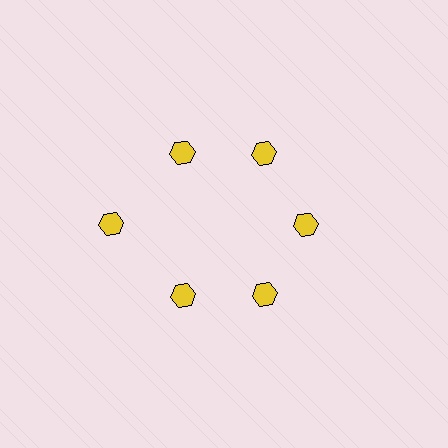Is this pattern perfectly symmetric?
No. The 6 yellow hexagons are arranged in a ring, but one element near the 9 o'clock position is pushed outward from the center, breaking the 6-fold rotational symmetry.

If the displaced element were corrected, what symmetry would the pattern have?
It would have 6-fold rotational symmetry — the pattern would map onto itself every 60 degrees.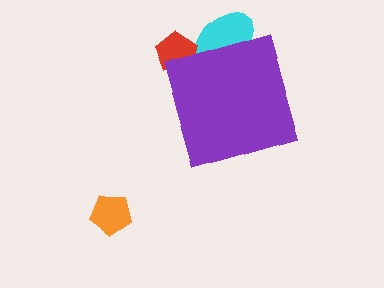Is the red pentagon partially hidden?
Yes, the red pentagon is partially hidden behind the purple diamond.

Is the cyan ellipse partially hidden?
Yes, the cyan ellipse is partially hidden behind the purple diamond.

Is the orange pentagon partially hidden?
No, the orange pentagon is fully visible.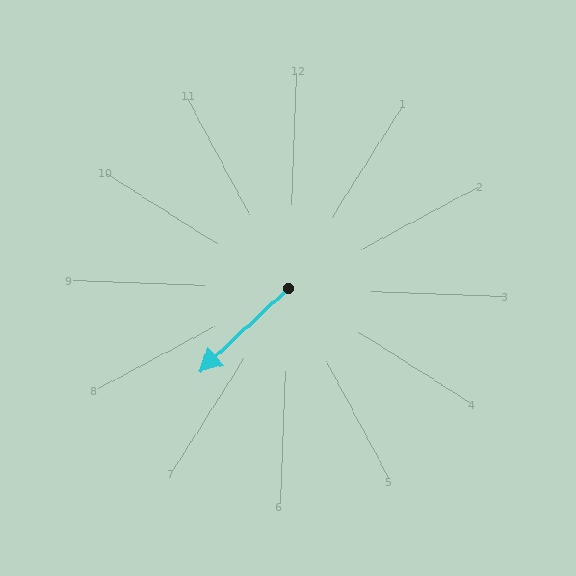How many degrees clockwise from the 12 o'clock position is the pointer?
Approximately 225 degrees.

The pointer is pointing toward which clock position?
Roughly 7 o'clock.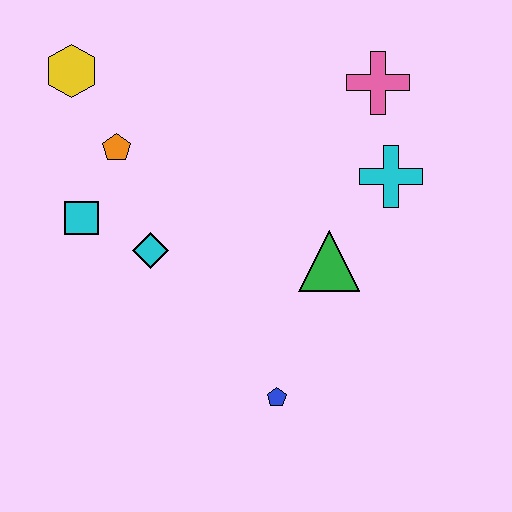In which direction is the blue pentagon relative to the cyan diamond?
The blue pentagon is below the cyan diamond.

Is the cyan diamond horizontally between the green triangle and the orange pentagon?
Yes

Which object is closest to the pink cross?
The cyan cross is closest to the pink cross.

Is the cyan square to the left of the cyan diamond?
Yes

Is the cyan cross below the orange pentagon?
Yes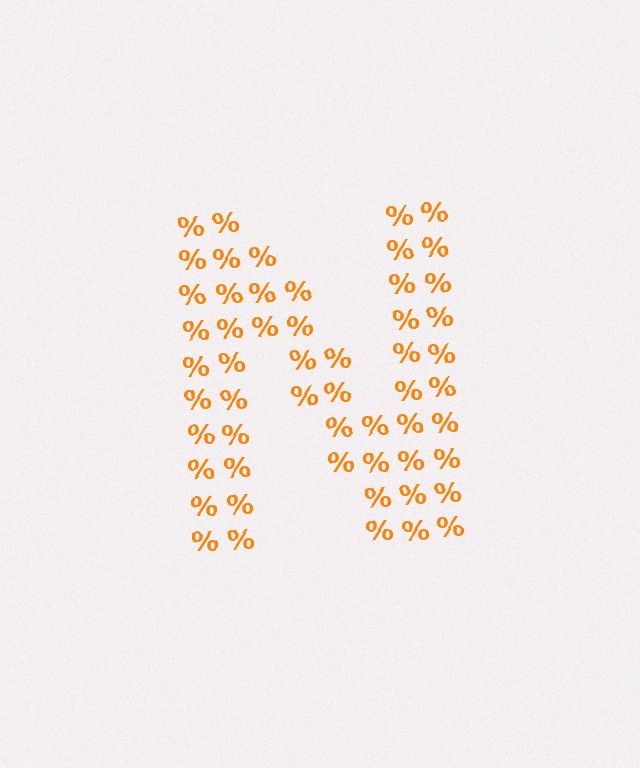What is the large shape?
The large shape is the letter N.